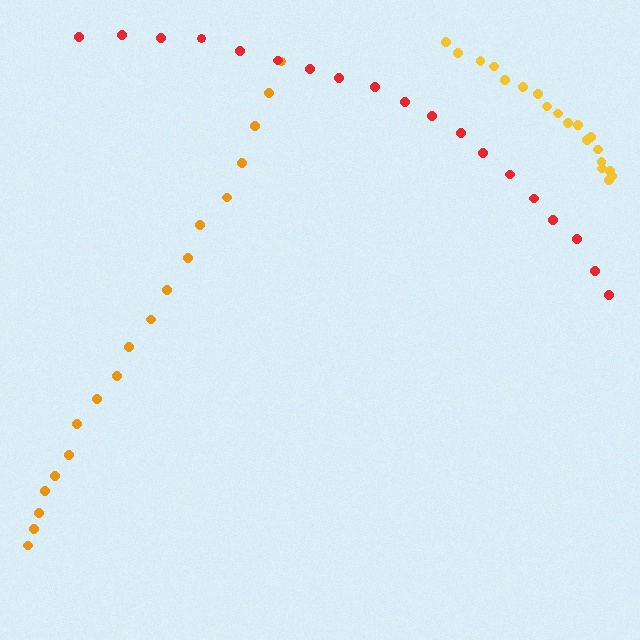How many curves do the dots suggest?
There are 3 distinct paths.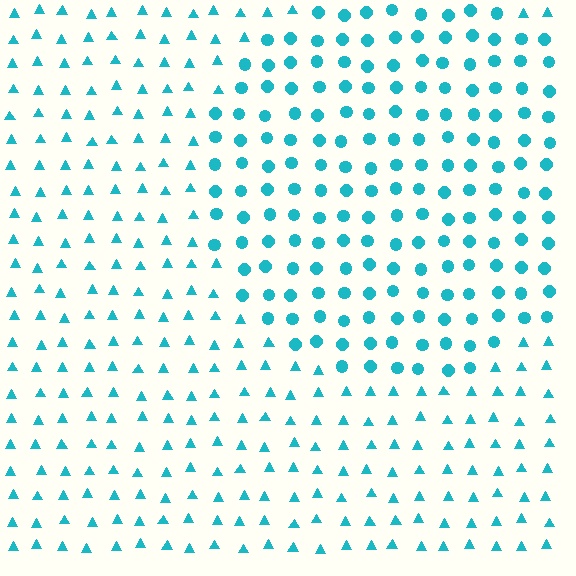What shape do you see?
I see a circle.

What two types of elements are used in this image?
The image uses circles inside the circle region and triangles outside it.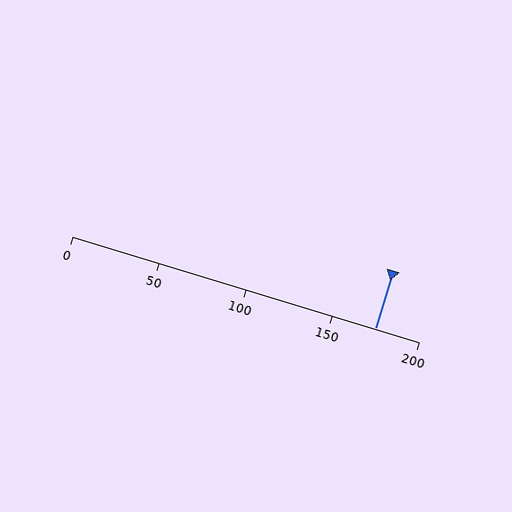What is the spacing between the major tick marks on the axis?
The major ticks are spaced 50 apart.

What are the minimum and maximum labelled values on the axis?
The axis runs from 0 to 200.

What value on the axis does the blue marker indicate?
The marker indicates approximately 175.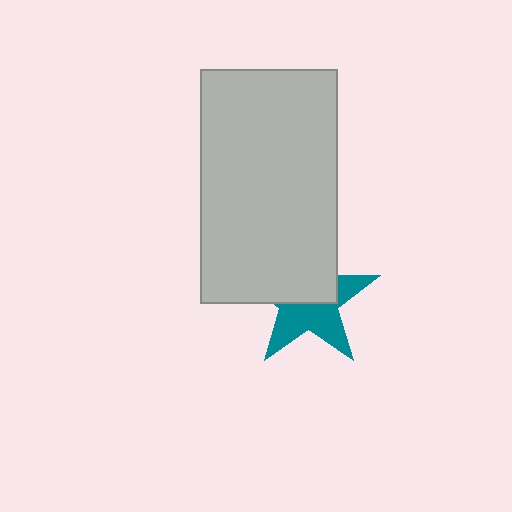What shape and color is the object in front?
The object in front is a light gray rectangle.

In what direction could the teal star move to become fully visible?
The teal star could move down. That would shift it out from behind the light gray rectangle entirely.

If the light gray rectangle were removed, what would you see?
You would see the complete teal star.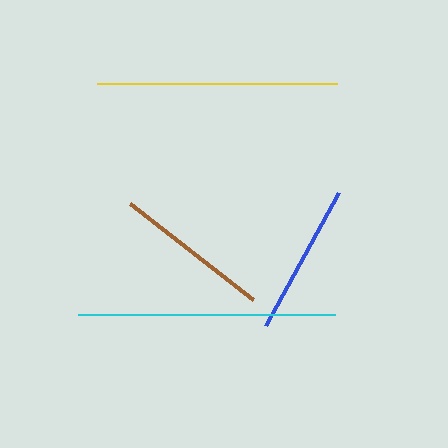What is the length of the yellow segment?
The yellow segment is approximately 241 pixels long.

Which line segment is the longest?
The cyan line is the longest at approximately 256 pixels.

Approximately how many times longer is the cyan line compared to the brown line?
The cyan line is approximately 1.6 times the length of the brown line.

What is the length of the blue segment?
The blue segment is approximately 152 pixels long.